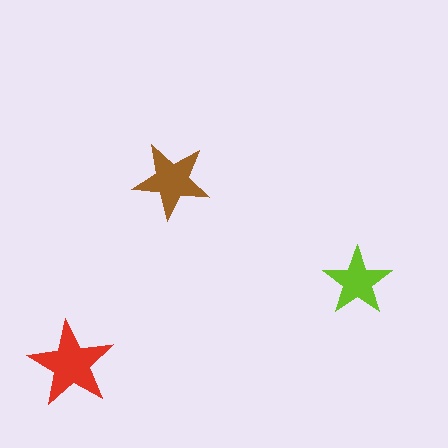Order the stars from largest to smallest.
the red one, the brown one, the lime one.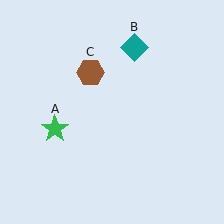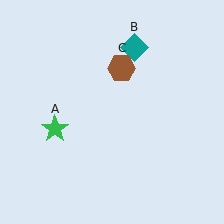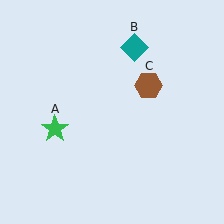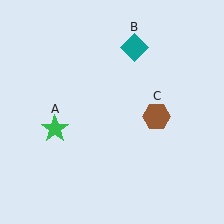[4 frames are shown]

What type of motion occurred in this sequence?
The brown hexagon (object C) rotated clockwise around the center of the scene.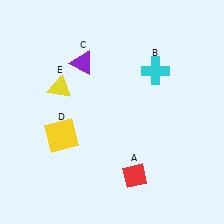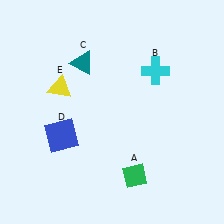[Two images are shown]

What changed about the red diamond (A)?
In Image 1, A is red. In Image 2, it changed to green.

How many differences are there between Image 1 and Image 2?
There are 3 differences between the two images.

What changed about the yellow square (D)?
In Image 1, D is yellow. In Image 2, it changed to blue.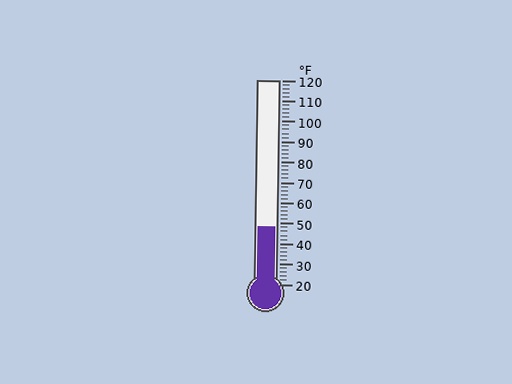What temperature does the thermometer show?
The thermometer shows approximately 48°F.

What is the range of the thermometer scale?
The thermometer scale ranges from 20°F to 120°F.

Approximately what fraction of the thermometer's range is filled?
The thermometer is filled to approximately 30% of its range.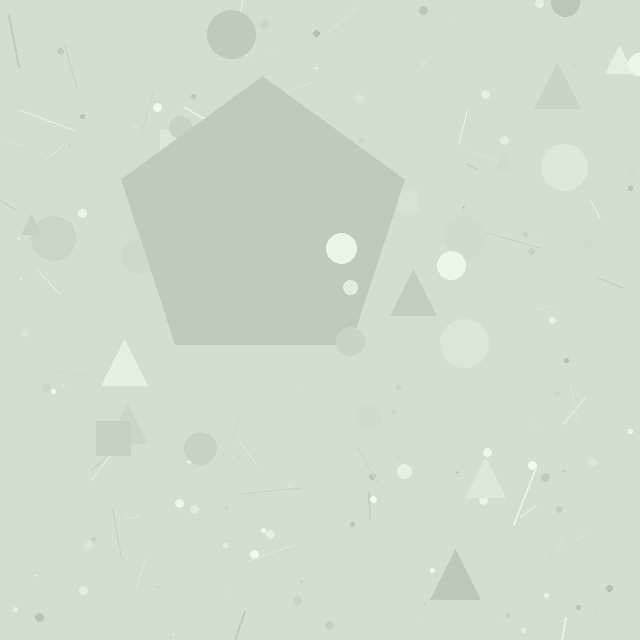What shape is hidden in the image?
A pentagon is hidden in the image.